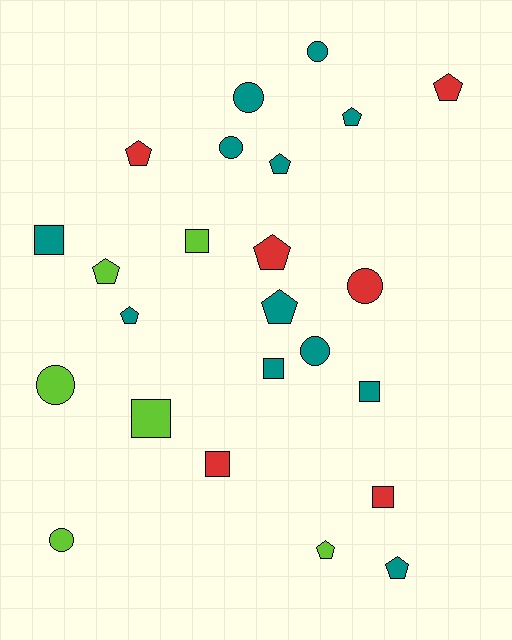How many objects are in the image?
There are 24 objects.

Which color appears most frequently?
Teal, with 12 objects.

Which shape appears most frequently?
Pentagon, with 10 objects.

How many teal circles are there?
There are 4 teal circles.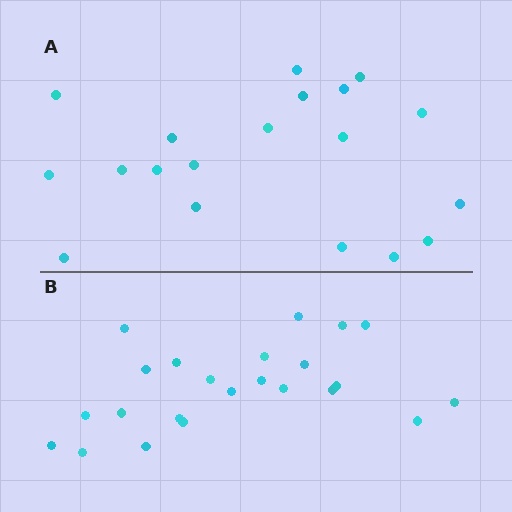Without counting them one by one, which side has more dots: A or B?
Region B (the bottom region) has more dots.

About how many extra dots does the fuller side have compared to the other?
Region B has about 4 more dots than region A.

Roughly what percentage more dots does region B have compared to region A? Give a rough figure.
About 20% more.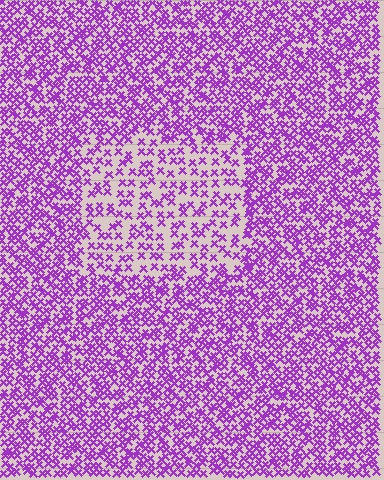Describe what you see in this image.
The image contains small purple elements arranged at two different densities. A rectangle-shaped region is visible where the elements are less densely packed than the surrounding area.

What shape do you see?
I see a rectangle.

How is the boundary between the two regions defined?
The boundary is defined by a change in element density (approximately 2.0x ratio). All elements are the same color, size, and shape.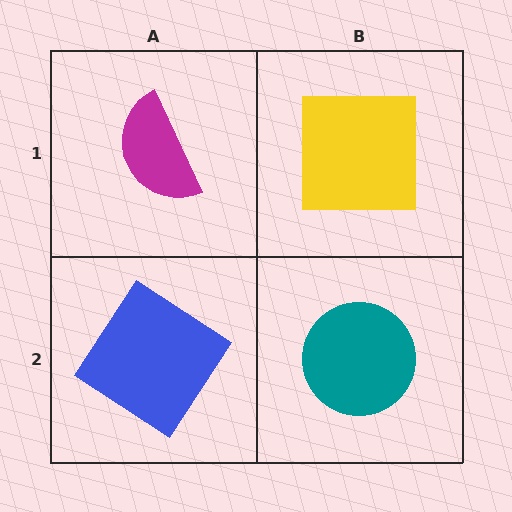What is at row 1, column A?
A magenta semicircle.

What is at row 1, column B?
A yellow square.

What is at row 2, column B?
A teal circle.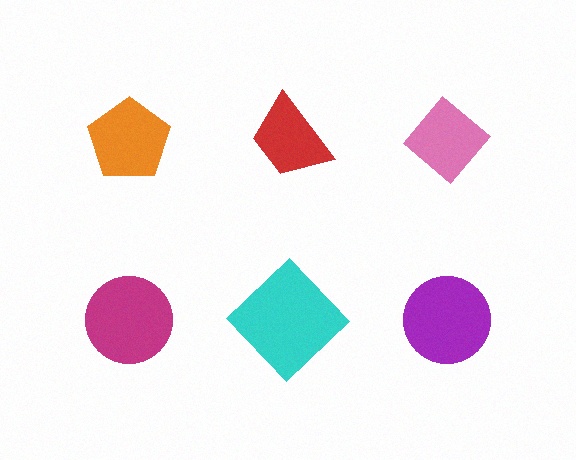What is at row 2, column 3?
A purple circle.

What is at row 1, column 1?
An orange pentagon.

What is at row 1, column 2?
A red trapezoid.